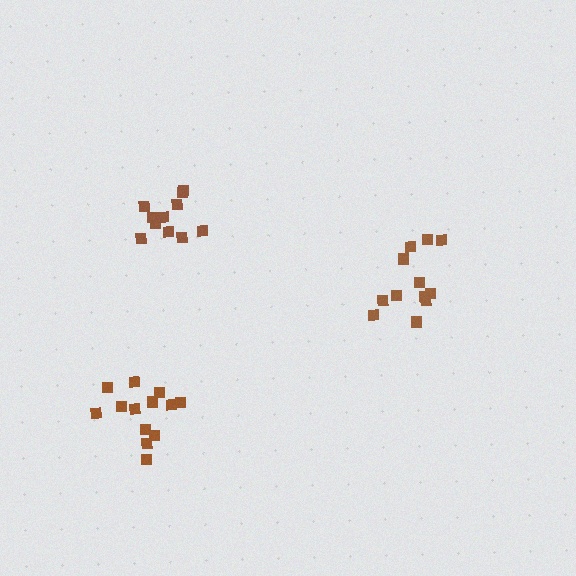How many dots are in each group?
Group 1: 11 dots, Group 2: 13 dots, Group 3: 12 dots (36 total).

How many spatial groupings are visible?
There are 3 spatial groupings.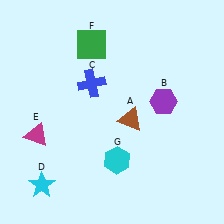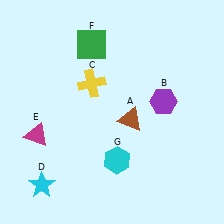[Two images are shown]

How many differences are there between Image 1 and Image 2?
There is 1 difference between the two images.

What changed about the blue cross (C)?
In Image 1, C is blue. In Image 2, it changed to yellow.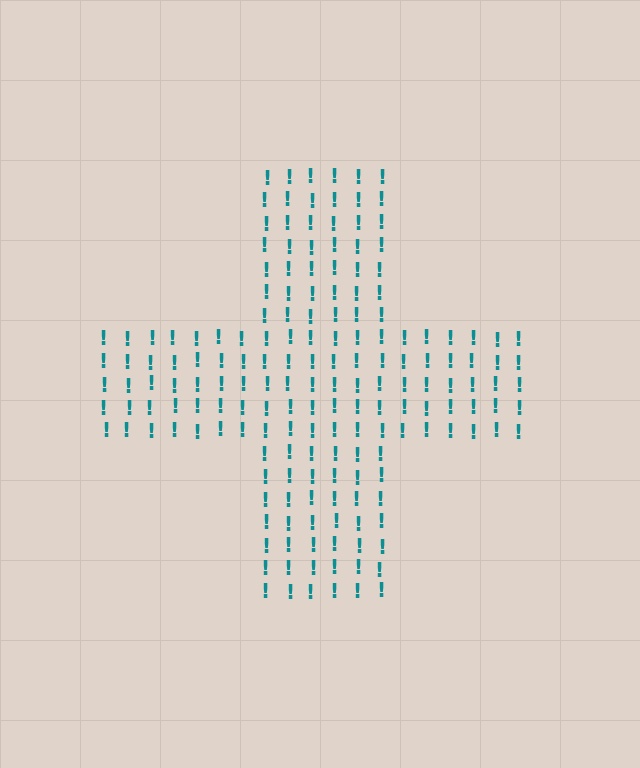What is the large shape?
The large shape is a cross.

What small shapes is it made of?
It is made of small exclamation marks.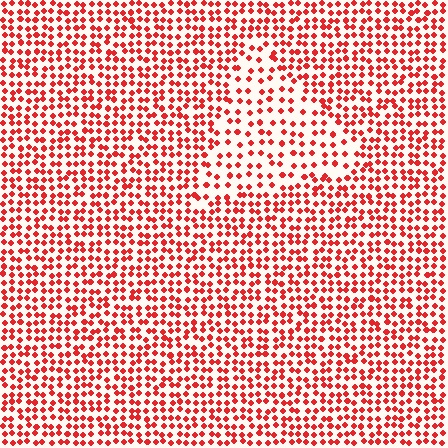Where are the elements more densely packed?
The elements are more densely packed outside the triangle boundary.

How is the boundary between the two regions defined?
The boundary is defined by a change in element density (approximately 1.8x ratio). All elements are the same color, size, and shape.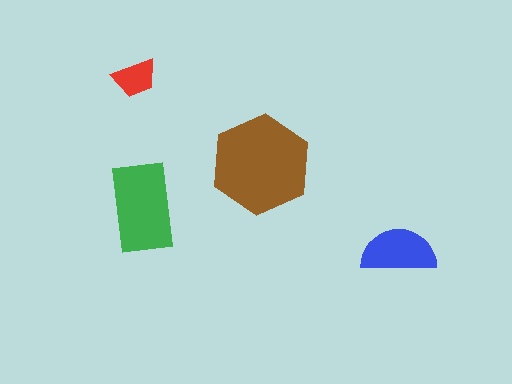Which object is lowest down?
The blue semicircle is bottommost.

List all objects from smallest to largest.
The red trapezoid, the blue semicircle, the green rectangle, the brown hexagon.